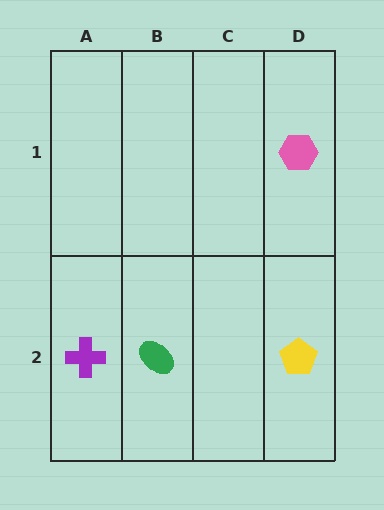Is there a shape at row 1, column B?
No, that cell is empty.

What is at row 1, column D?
A pink hexagon.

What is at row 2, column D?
A yellow pentagon.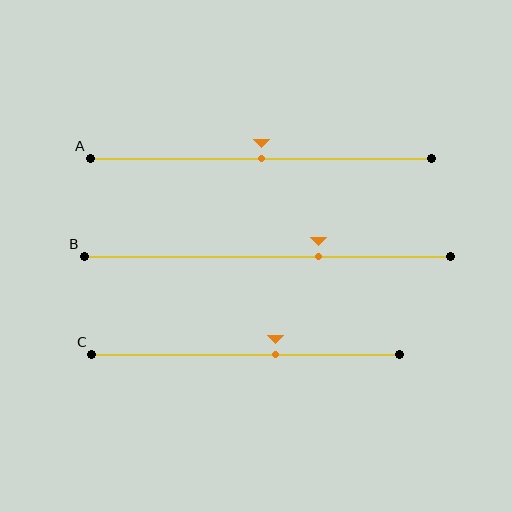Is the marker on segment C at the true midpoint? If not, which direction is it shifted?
No, the marker on segment C is shifted to the right by about 10% of the segment length.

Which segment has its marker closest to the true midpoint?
Segment A has its marker closest to the true midpoint.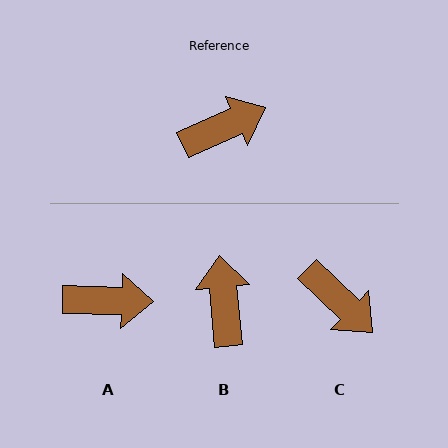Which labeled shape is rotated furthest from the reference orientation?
B, about 71 degrees away.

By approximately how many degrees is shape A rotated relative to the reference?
Approximately 26 degrees clockwise.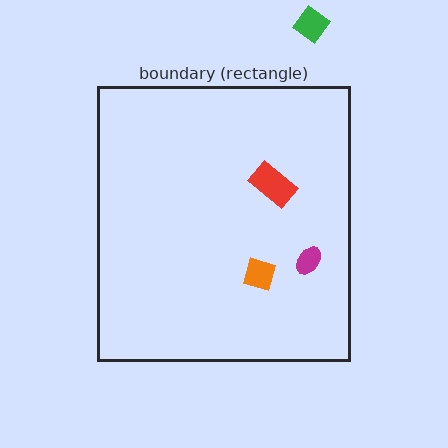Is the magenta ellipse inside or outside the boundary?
Inside.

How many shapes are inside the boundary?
3 inside, 1 outside.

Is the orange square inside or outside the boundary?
Inside.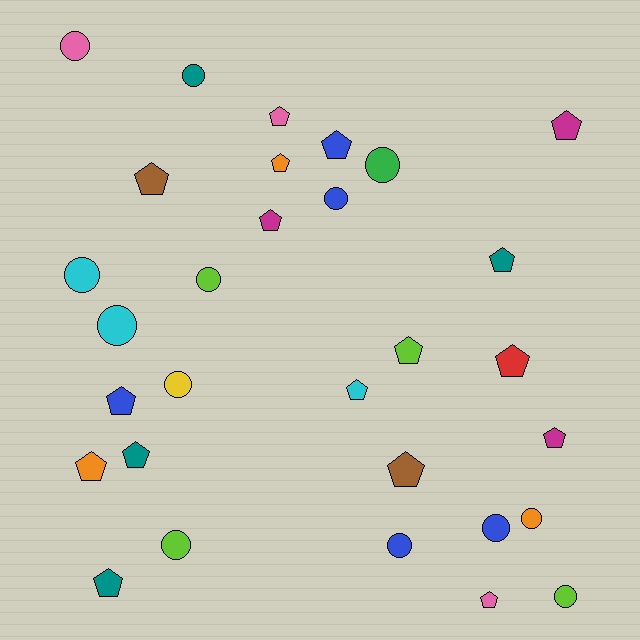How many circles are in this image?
There are 13 circles.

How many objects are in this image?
There are 30 objects.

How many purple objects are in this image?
There are no purple objects.